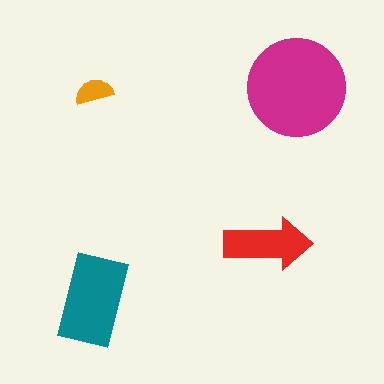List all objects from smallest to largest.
The orange semicircle, the red arrow, the teal rectangle, the magenta circle.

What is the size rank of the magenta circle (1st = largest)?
1st.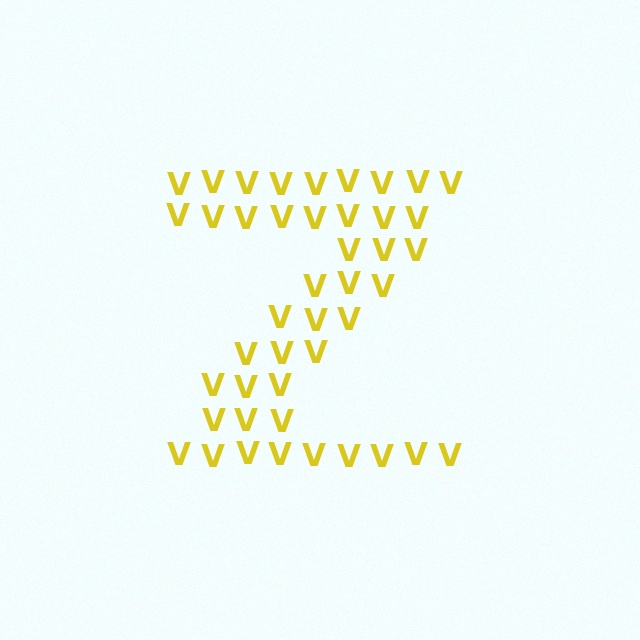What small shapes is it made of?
It is made of small letter V's.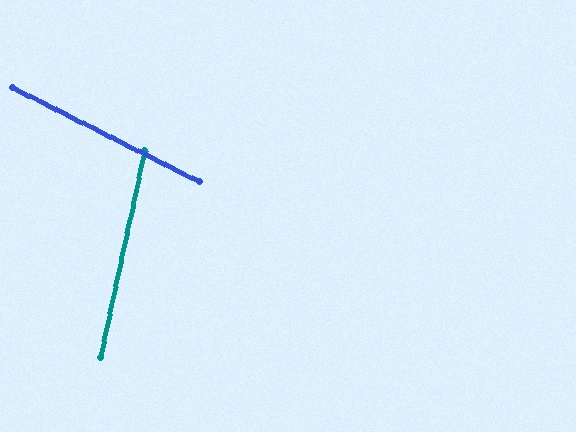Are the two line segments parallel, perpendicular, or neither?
Neither parallel nor perpendicular — they differ by about 75°.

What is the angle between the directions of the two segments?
Approximately 75 degrees.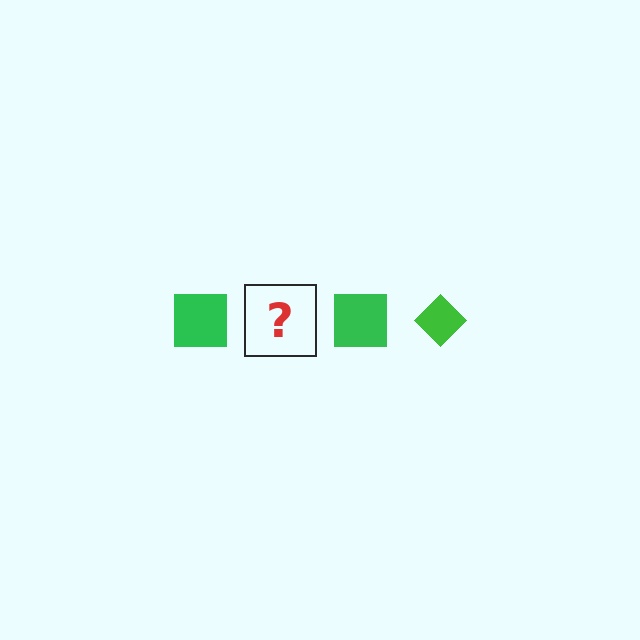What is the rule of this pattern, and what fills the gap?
The rule is that the pattern cycles through square, diamond shapes in green. The gap should be filled with a green diamond.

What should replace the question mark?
The question mark should be replaced with a green diamond.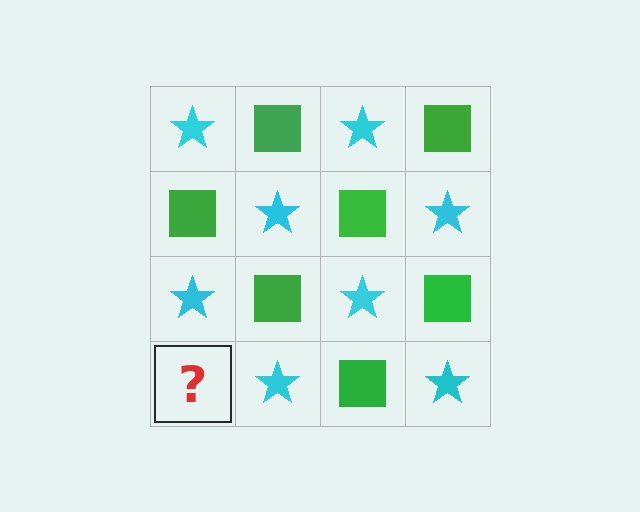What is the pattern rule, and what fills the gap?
The rule is that it alternates cyan star and green square in a checkerboard pattern. The gap should be filled with a green square.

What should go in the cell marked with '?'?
The missing cell should contain a green square.